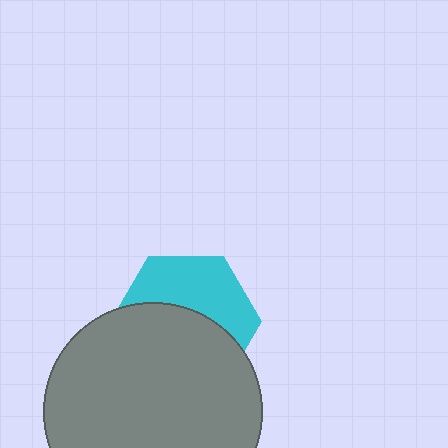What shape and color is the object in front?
The object in front is a gray circle.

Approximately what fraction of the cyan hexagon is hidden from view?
Roughly 56% of the cyan hexagon is hidden behind the gray circle.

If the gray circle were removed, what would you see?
You would see the complete cyan hexagon.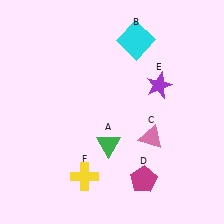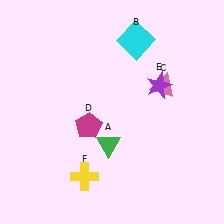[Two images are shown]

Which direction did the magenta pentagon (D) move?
The magenta pentagon (D) moved left.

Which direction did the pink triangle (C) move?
The pink triangle (C) moved up.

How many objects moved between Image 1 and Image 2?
2 objects moved between the two images.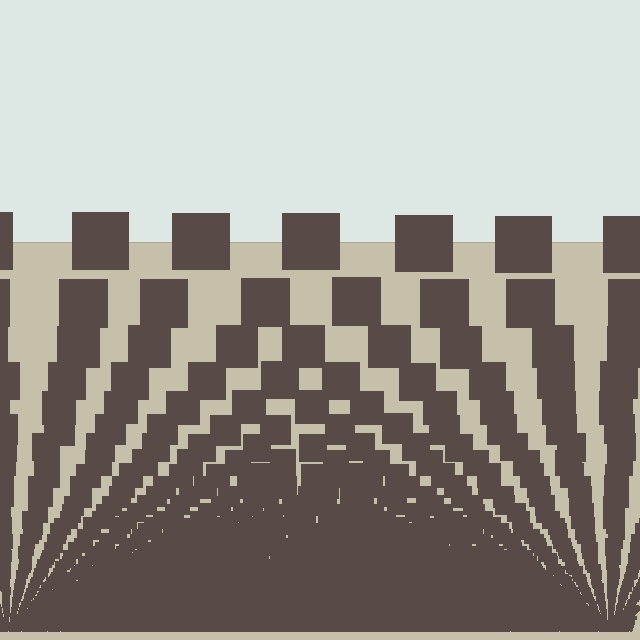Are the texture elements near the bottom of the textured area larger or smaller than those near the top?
Smaller. The gradient is inverted — elements near the bottom are smaller and denser.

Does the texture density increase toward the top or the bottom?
Density increases toward the bottom.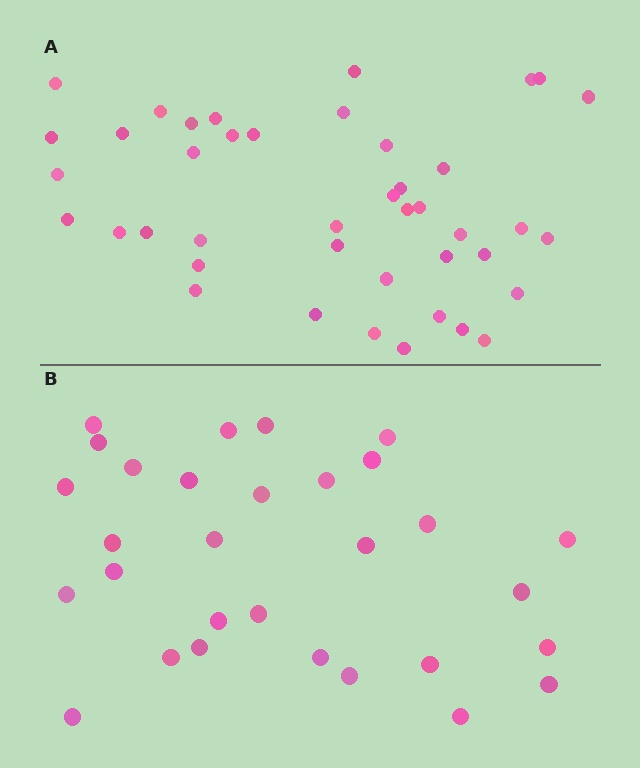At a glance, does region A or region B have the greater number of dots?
Region A (the top region) has more dots.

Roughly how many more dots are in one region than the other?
Region A has roughly 12 or so more dots than region B.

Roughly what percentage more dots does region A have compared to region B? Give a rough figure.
About 40% more.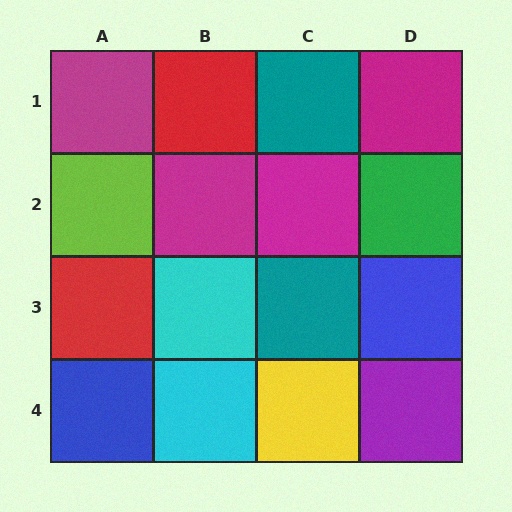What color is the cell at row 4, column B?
Cyan.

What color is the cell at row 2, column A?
Lime.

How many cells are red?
2 cells are red.